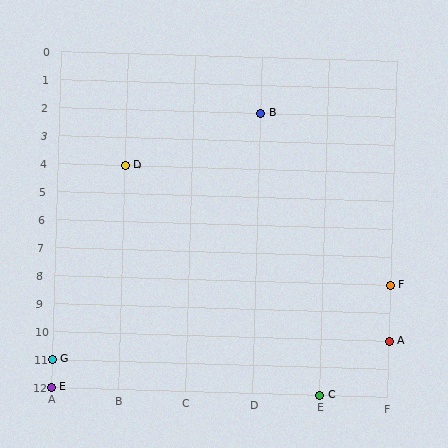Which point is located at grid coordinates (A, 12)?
Point E is at (A, 12).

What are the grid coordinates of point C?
Point C is at grid coordinates (E, 12).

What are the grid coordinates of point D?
Point D is at grid coordinates (B, 4).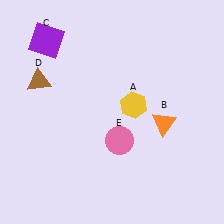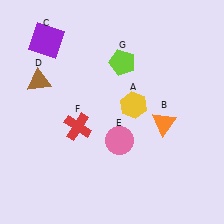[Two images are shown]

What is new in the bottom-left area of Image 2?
A red cross (F) was added in the bottom-left area of Image 2.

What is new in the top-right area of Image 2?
A lime pentagon (G) was added in the top-right area of Image 2.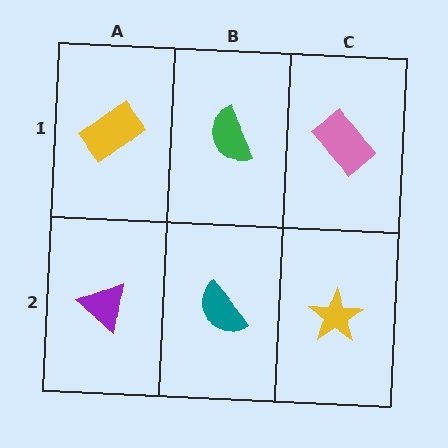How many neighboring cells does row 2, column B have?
3.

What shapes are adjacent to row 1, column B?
A teal semicircle (row 2, column B), a yellow rectangle (row 1, column A), a pink rectangle (row 1, column C).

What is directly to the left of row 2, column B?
A purple triangle.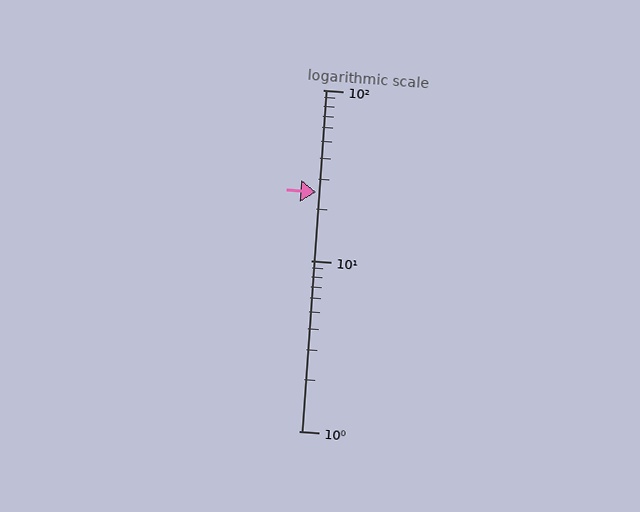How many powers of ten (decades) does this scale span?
The scale spans 2 decades, from 1 to 100.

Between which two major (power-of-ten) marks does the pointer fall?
The pointer is between 10 and 100.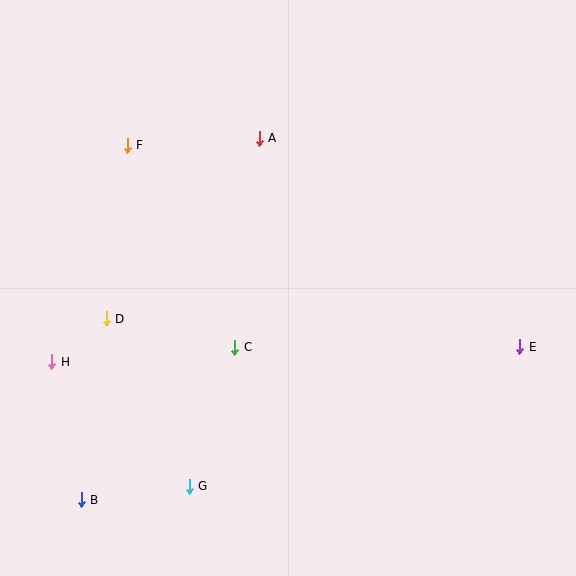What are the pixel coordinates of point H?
Point H is at (52, 362).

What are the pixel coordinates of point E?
Point E is at (520, 347).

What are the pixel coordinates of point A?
Point A is at (259, 138).